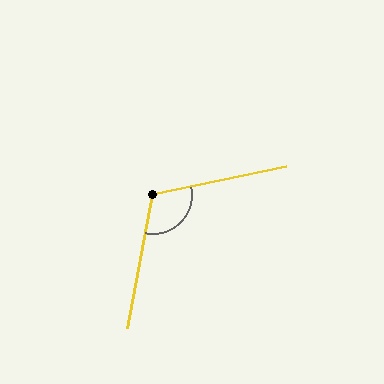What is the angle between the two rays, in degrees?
Approximately 113 degrees.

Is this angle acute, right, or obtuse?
It is obtuse.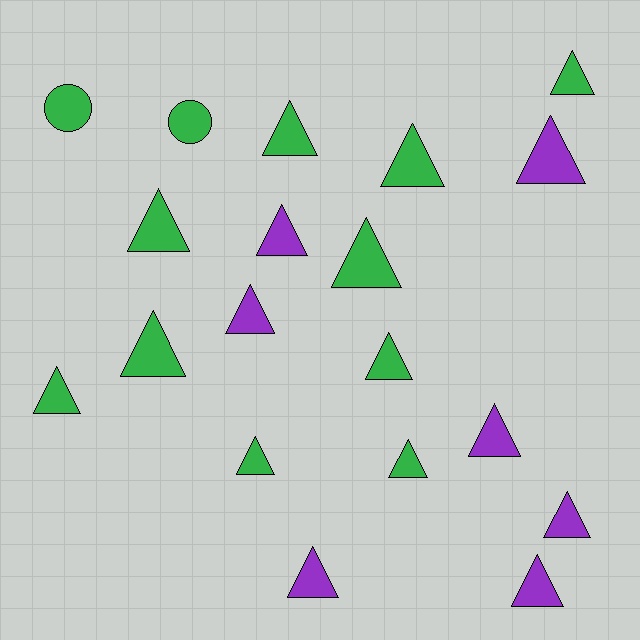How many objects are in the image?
There are 19 objects.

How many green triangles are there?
There are 10 green triangles.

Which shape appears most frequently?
Triangle, with 17 objects.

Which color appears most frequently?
Green, with 12 objects.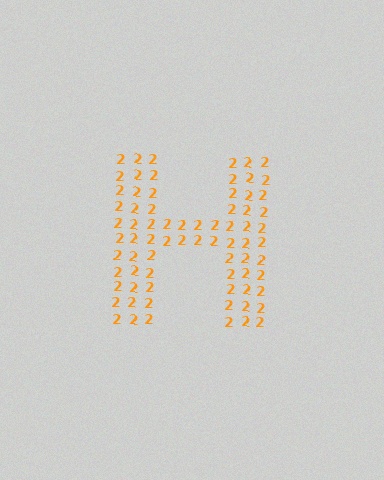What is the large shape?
The large shape is the letter H.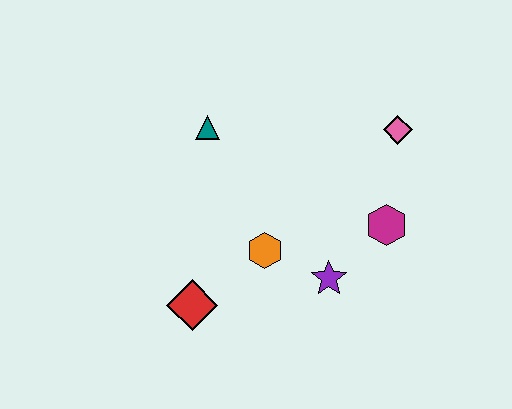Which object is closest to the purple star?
The orange hexagon is closest to the purple star.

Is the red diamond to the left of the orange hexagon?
Yes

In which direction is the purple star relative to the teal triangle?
The purple star is below the teal triangle.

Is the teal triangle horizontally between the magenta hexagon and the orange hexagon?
No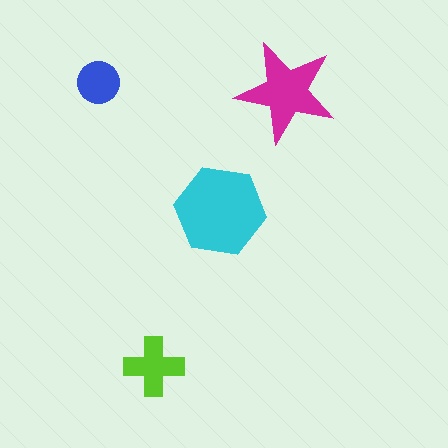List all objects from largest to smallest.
The cyan hexagon, the magenta star, the lime cross, the blue circle.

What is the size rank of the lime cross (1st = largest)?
3rd.